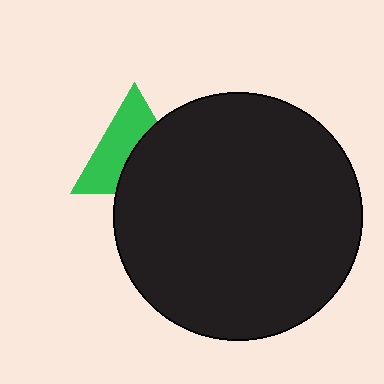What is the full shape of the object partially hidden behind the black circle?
The partially hidden object is a green triangle.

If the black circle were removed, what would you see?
You would see the complete green triangle.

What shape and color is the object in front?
The object in front is a black circle.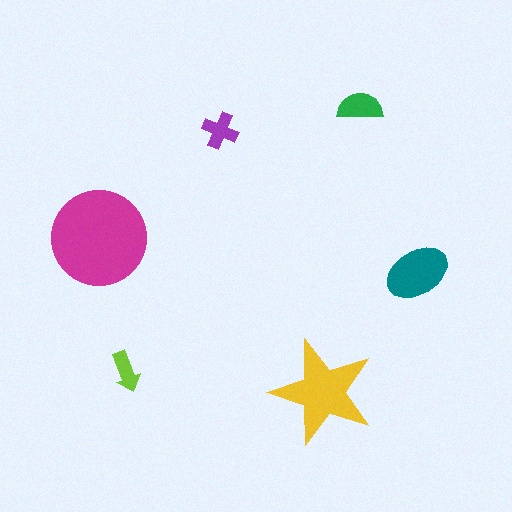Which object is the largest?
The magenta circle.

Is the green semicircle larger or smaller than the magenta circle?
Smaller.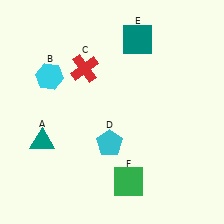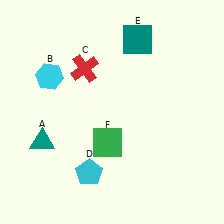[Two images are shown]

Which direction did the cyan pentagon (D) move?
The cyan pentagon (D) moved down.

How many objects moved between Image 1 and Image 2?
2 objects moved between the two images.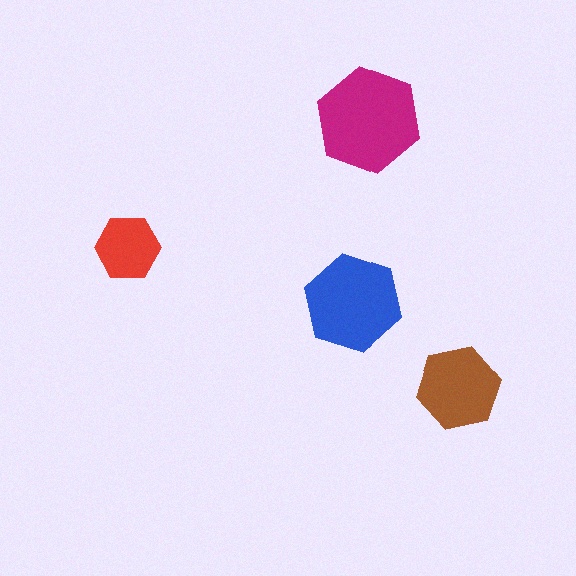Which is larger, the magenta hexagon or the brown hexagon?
The magenta one.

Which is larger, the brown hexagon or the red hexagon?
The brown one.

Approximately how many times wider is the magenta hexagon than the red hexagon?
About 1.5 times wider.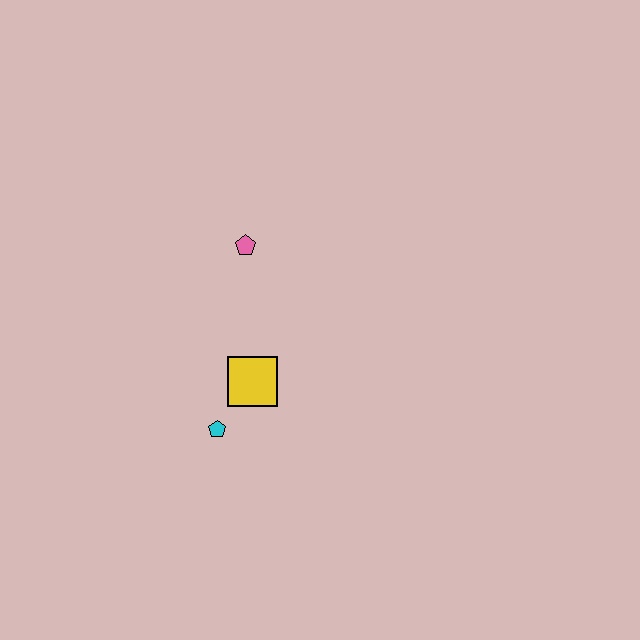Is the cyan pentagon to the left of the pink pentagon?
Yes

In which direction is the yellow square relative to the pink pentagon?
The yellow square is below the pink pentagon.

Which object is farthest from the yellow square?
The pink pentagon is farthest from the yellow square.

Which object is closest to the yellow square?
The cyan pentagon is closest to the yellow square.